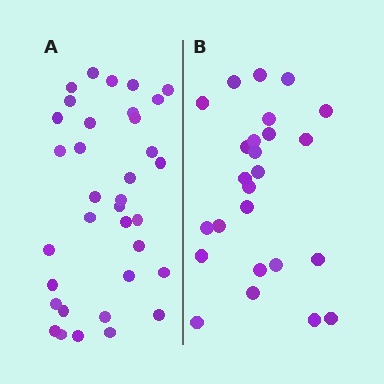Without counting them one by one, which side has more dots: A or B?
Region A (the left region) has more dots.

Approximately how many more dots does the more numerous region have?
Region A has roughly 10 or so more dots than region B.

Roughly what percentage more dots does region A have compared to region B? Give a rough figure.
About 40% more.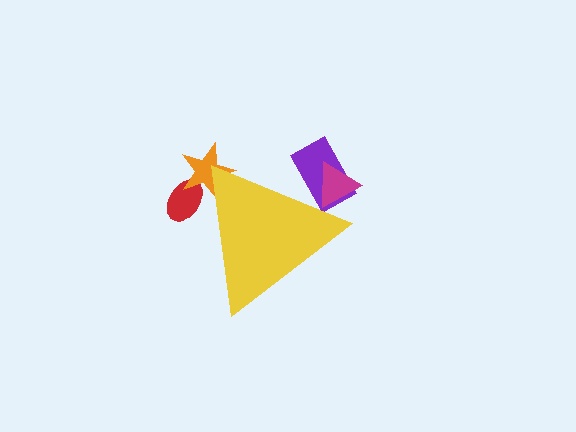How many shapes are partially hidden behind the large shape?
4 shapes are partially hidden.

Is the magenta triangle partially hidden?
Yes, the magenta triangle is partially hidden behind the yellow triangle.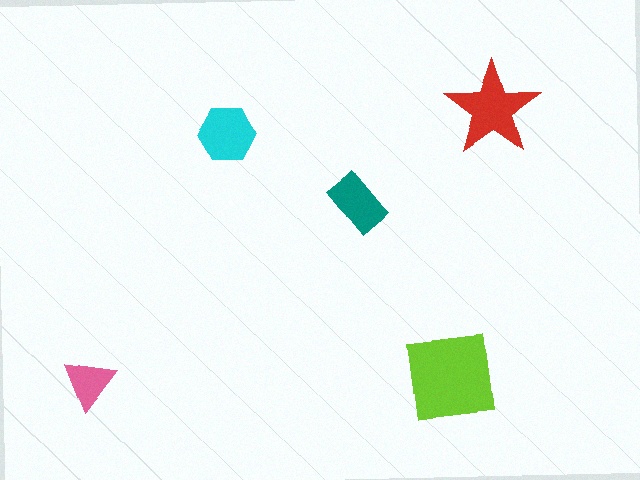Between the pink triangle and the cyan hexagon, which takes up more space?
The cyan hexagon.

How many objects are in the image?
There are 5 objects in the image.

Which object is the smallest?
The pink triangle.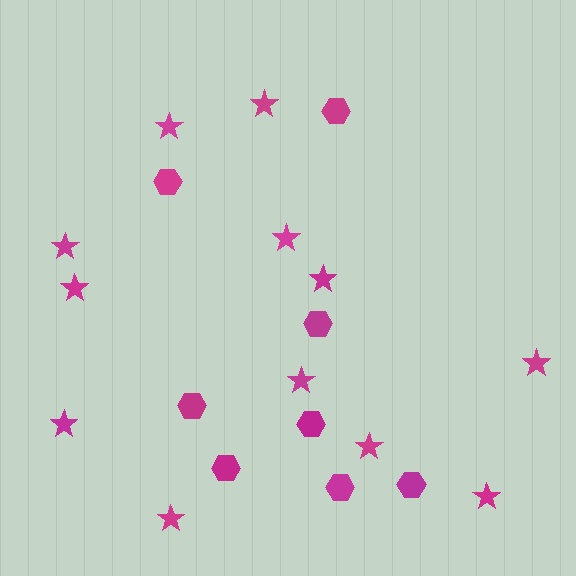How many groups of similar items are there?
There are 2 groups: one group of hexagons (8) and one group of stars (12).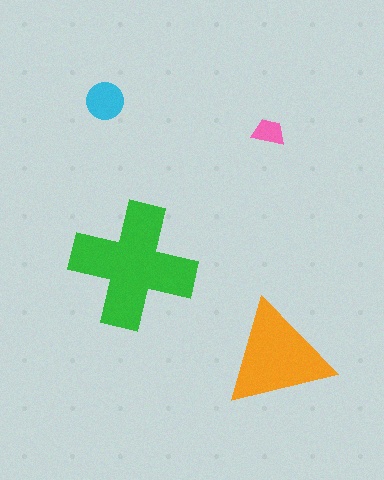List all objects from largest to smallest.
The green cross, the orange triangle, the cyan circle, the pink trapezoid.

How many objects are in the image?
There are 4 objects in the image.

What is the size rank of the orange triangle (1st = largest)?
2nd.